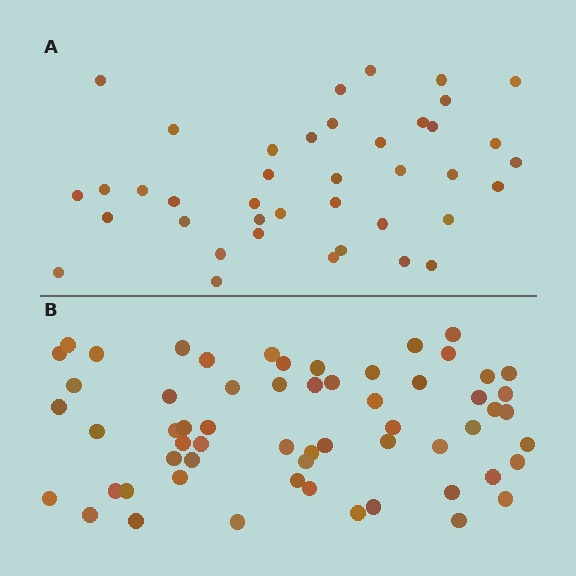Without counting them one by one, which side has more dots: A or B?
Region B (the bottom region) has more dots.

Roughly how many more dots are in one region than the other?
Region B has approximately 20 more dots than region A.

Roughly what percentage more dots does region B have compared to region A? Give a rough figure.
About 50% more.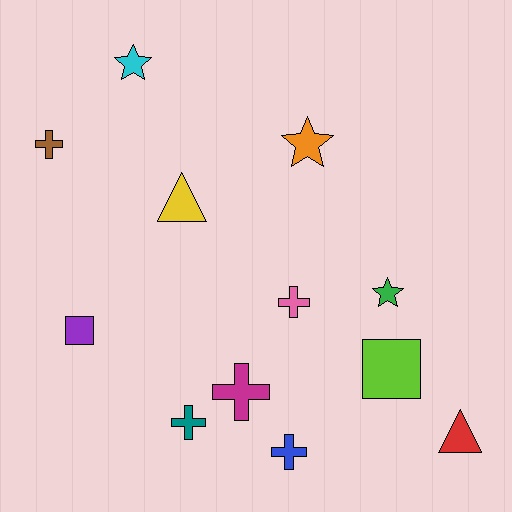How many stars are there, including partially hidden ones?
There are 3 stars.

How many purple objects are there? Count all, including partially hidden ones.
There is 1 purple object.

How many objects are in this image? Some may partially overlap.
There are 12 objects.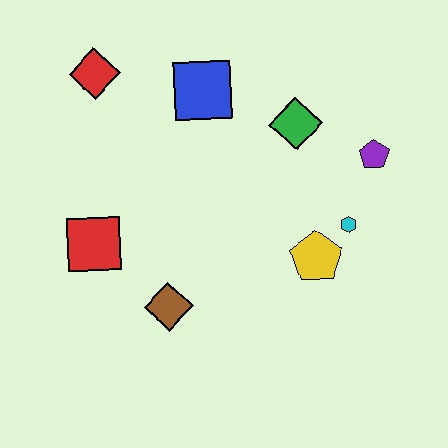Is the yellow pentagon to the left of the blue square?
No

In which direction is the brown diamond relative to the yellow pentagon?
The brown diamond is to the left of the yellow pentagon.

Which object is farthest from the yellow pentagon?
The red diamond is farthest from the yellow pentagon.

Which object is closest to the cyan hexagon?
The yellow pentagon is closest to the cyan hexagon.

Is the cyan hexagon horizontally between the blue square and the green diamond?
No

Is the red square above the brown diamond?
Yes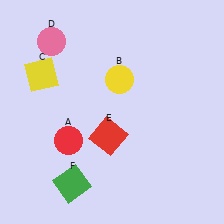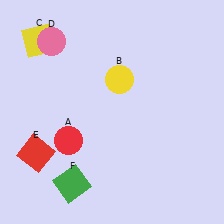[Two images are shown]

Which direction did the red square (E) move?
The red square (E) moved left.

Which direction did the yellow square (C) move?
The yellow square (C) moved up.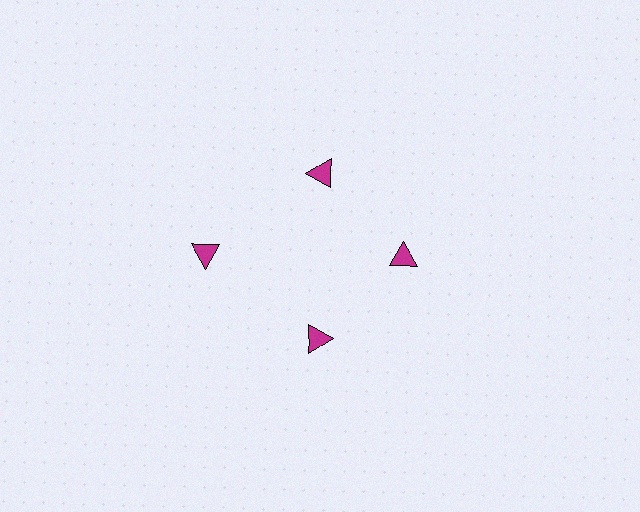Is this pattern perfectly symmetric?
No. The 4 magenta triangles are arranged in a ring, but one element near the 9 o'clock position is pushed outward from the center, breaking the 4-fold rotational symmetry.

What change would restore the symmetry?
The symmetry would be restored by moving it inward, back onto the ring so that all 4 triangles sit at equal angles and equal distance from the center.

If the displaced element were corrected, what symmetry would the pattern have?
It would have 4-fold rotational symmetry — the pattern would map onto itself every 90 degrees.